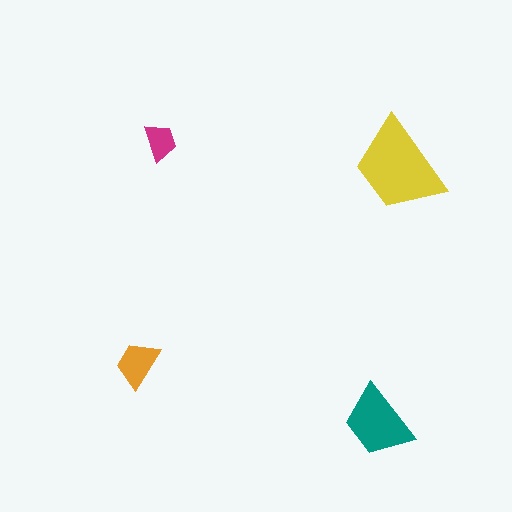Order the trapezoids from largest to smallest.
the yellow one, the teal one, the orange one, the magenta one.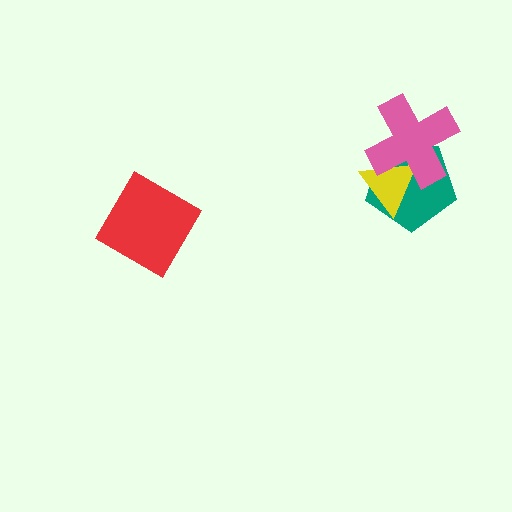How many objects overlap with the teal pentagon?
2 objects overlap with the teal pentagon.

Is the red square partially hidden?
No, no other shape covers it.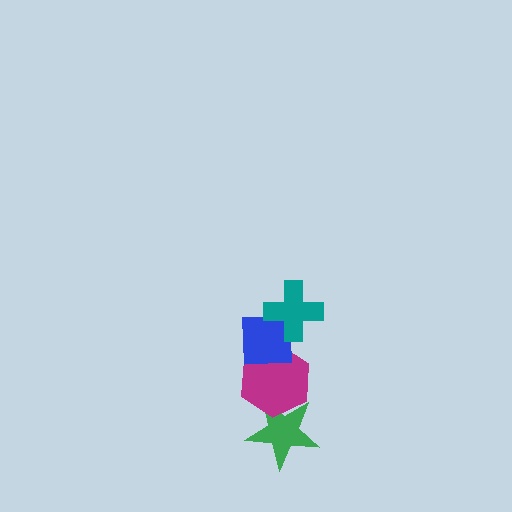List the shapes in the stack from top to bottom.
From top to bottom: the teal cross, the blue square, the magenta hexagon, the green star.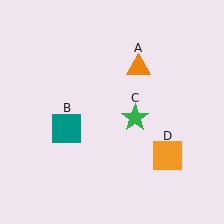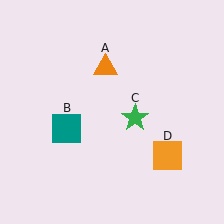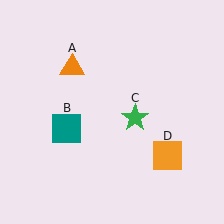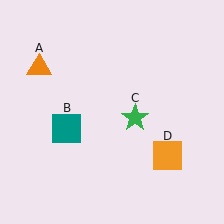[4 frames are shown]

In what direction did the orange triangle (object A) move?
The orange triangle (object A) moved left.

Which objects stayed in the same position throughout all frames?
Teal square (object B) and green star (object C) and orange square (object D) remained stationary.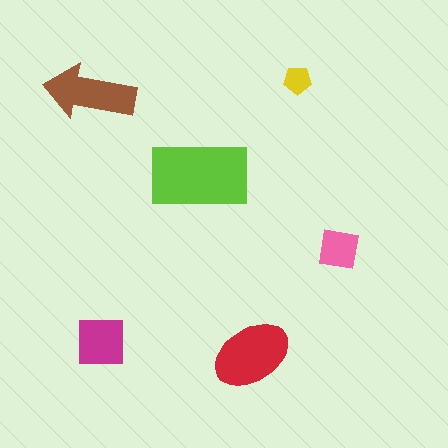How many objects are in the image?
There are 6 objects in the image.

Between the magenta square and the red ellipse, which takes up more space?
The red ellipse.